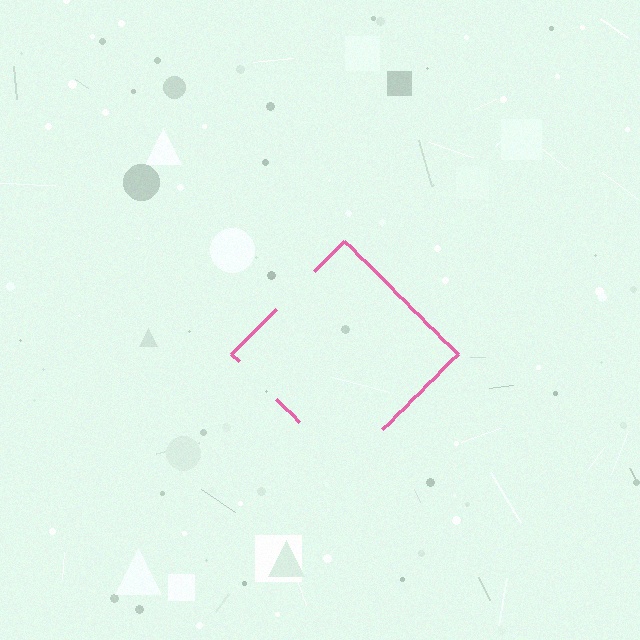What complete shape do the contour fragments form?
The contour fragments form a diamond.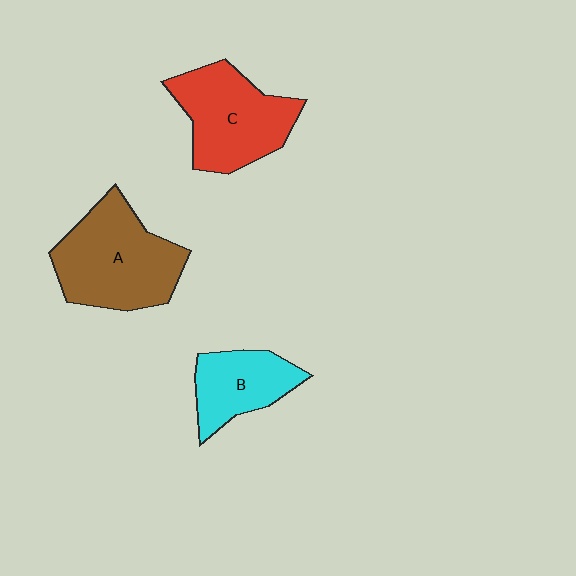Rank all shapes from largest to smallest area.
From largest to smallest: A (brown), C (red), B (cyan).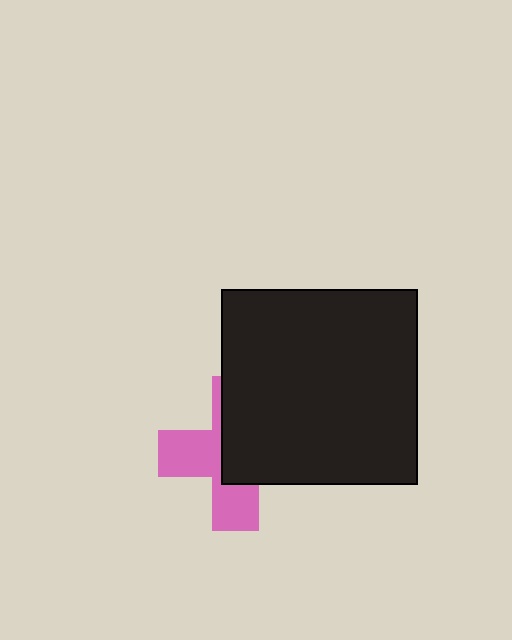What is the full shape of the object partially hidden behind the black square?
The partially hidden object is a pink cross.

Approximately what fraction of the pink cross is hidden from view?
Roughly 53% of the pink cross is hidden behind the black square.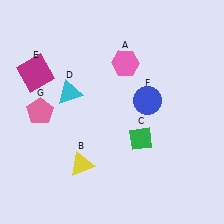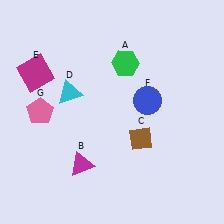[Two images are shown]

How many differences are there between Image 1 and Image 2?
There are 3 differences between the two images.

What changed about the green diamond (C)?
In Image 1, C is green. In Image 2, it changed to brown.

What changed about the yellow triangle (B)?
In Image 1, B is yellow. In Image 2, it changed to magenta.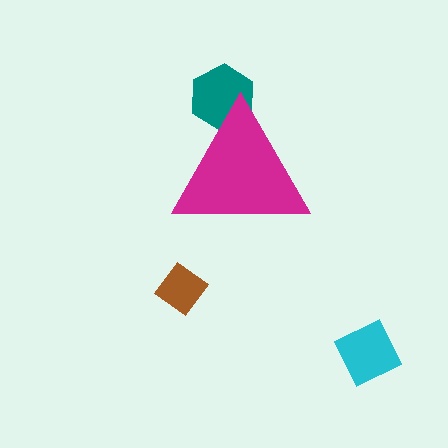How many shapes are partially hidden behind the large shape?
1 shape is partially hidden.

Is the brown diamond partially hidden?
No, the brown diamond is fully visible.